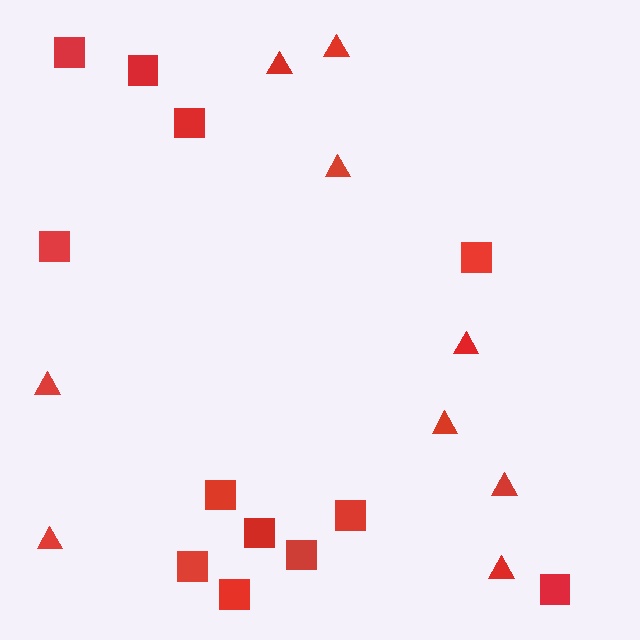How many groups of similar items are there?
There are 2 groups: one group of squares (12) and one group of triangles (9).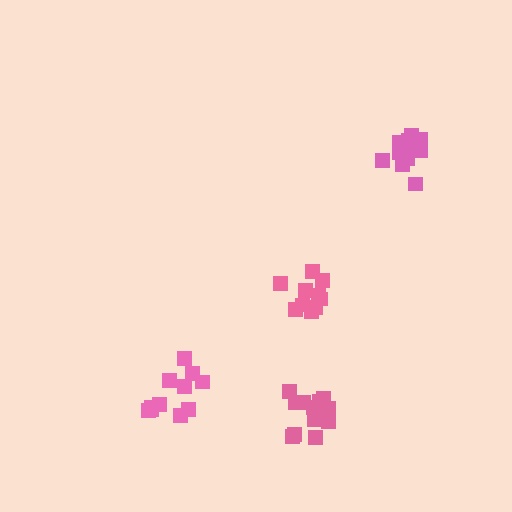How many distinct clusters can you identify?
There are 4 distinct clusters.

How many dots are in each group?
Group 1: 10 dots, Group 2: 13 dots, Group 3: 11 dots, Group 4: 13 dots (47 total).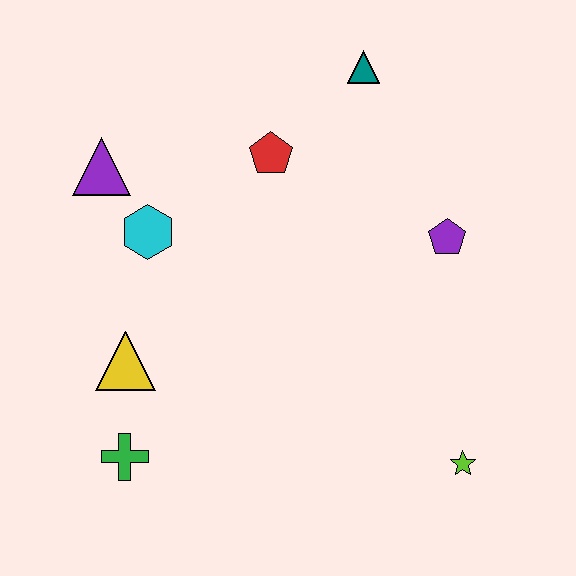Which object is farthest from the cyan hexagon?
The lime star is farthest from the cyan hexagon.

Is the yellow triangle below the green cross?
No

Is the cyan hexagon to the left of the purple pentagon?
Yes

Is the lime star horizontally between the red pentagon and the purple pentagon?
No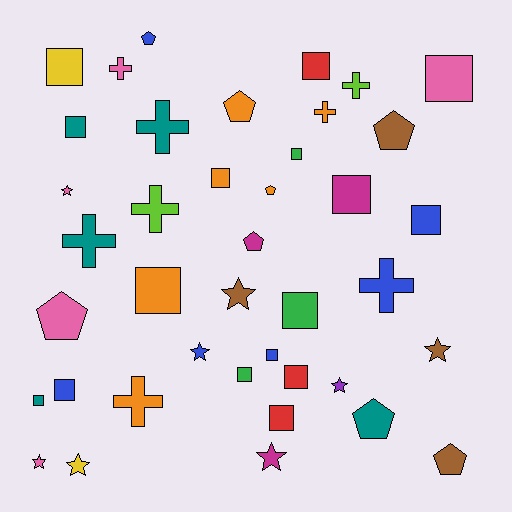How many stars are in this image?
There are 8 stars.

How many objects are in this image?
There are 40 objects.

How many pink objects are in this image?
There are 5 pink objects.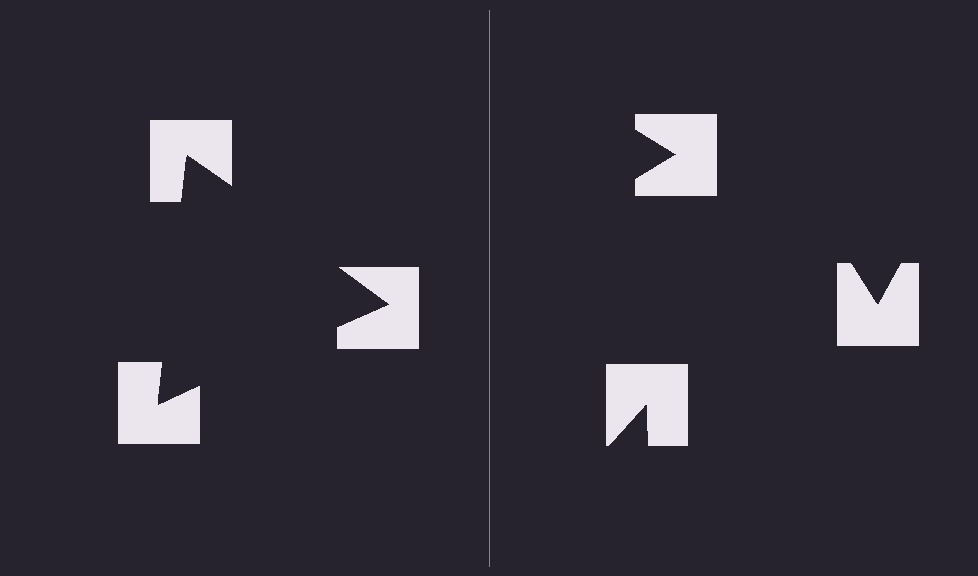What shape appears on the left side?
An illusory triangle.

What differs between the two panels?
The notched squares are positioned identically on both sides; only the wedge orientations differ. On the left they align to a triangle; on the right they are misaligned.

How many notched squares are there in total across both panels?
6 — 3 on each side.